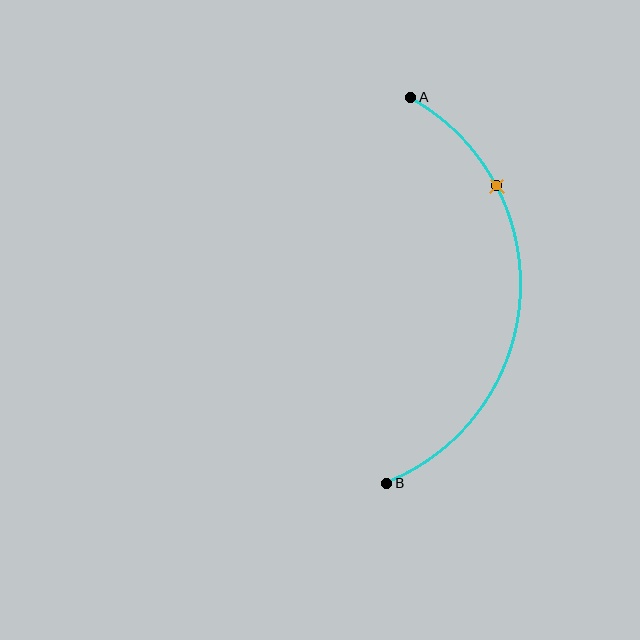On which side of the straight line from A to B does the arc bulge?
The arc bulges to the right of the straight line connecting A and B.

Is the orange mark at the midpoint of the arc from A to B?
No. The orange mark lies on the arc but is closer to endpoint A. The arc midpoint would be at the point on the curve equidistant along the arc from both A and B.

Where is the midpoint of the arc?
The arc midpoint is the point on the curve farthest from the straight line joining A and B. It sits to the right of that line.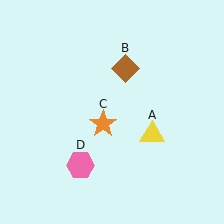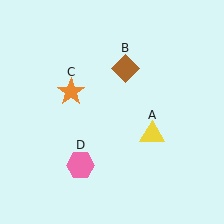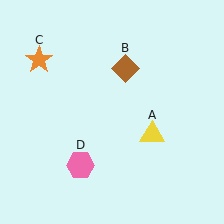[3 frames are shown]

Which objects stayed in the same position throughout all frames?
Yellow triangle (object A) and brown diamond (object B) and pink hexagon (object D) remained stationary.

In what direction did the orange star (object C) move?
The orange star (object C) moved up and to the left.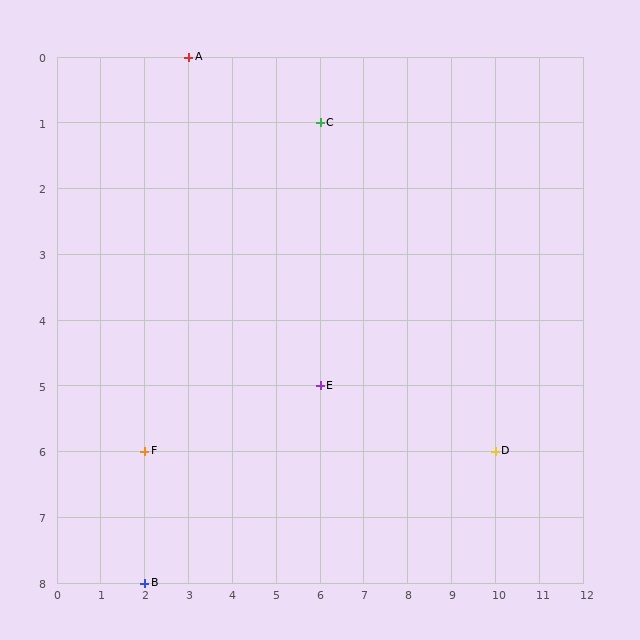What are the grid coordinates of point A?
Point A is at grid coordinates (3, 0).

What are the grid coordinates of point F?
Point F is at grid coordinates (2, 6).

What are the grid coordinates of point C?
Point C is at grid coordinates (6, 1).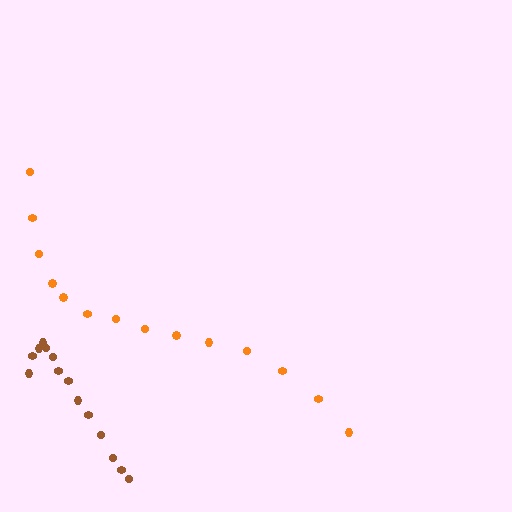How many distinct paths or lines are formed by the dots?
There are 2 distinct paths.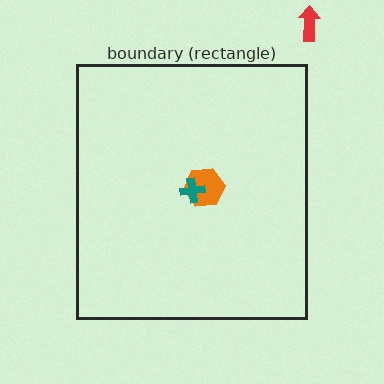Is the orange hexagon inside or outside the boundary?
Inside.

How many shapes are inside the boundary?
2 inside, 1 outside.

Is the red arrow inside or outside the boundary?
Outside.